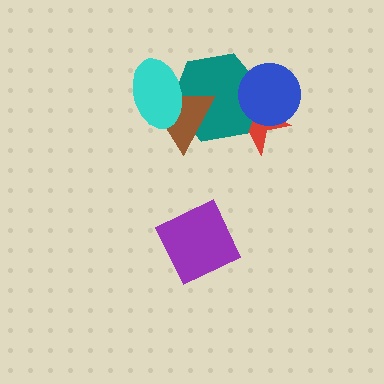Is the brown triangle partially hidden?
Yes, it is partially covered by another shape.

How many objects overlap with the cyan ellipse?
2 objects overlap with the cyan ellipse.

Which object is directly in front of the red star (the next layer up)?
The teal hexagon is directly in front of the red star.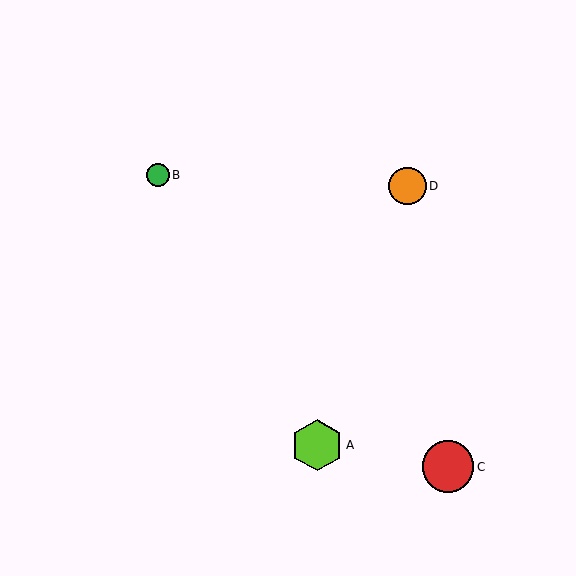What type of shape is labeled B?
Shape B is a green circle.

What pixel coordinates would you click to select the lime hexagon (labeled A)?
Click at (317, 445) to select the lime hexagon A.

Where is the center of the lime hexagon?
The center of the lime hexagon is at (317, 445).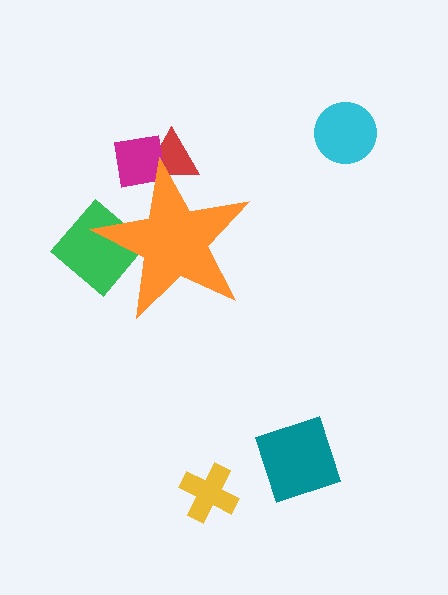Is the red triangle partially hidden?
Yes, the red triangle is partially hidden behind the orange star.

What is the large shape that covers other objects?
An orange star.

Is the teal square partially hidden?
No, the teal square is fully visible.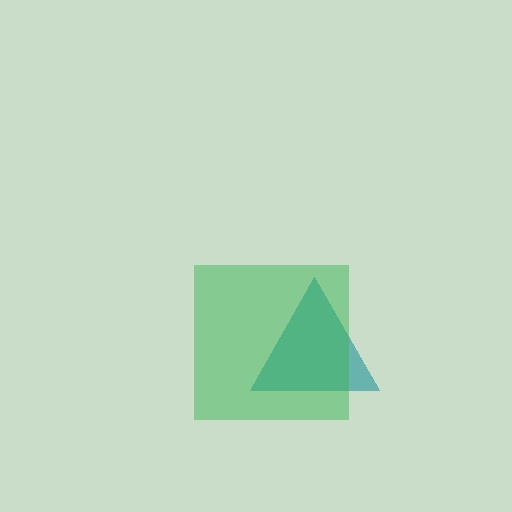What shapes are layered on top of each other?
The layered shapes are: a teal triangle, a green square.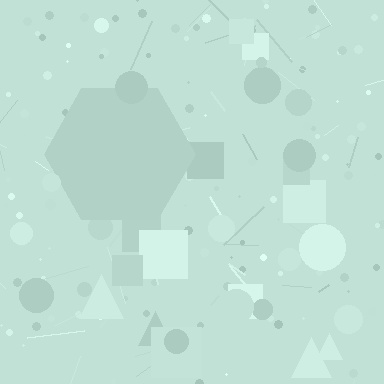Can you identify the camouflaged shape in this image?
The camouflaged shape is a hexagon.